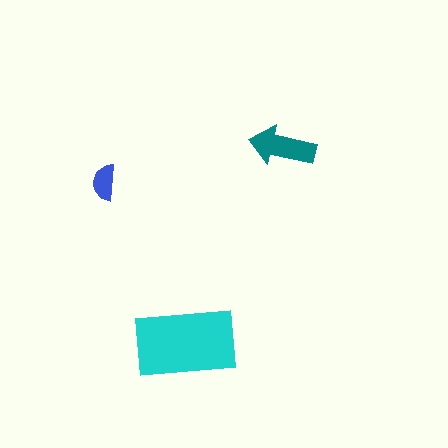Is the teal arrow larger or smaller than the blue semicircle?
Larger.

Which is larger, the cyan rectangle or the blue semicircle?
The cyan rectangle.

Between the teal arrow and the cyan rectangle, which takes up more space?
The cyan rectangle.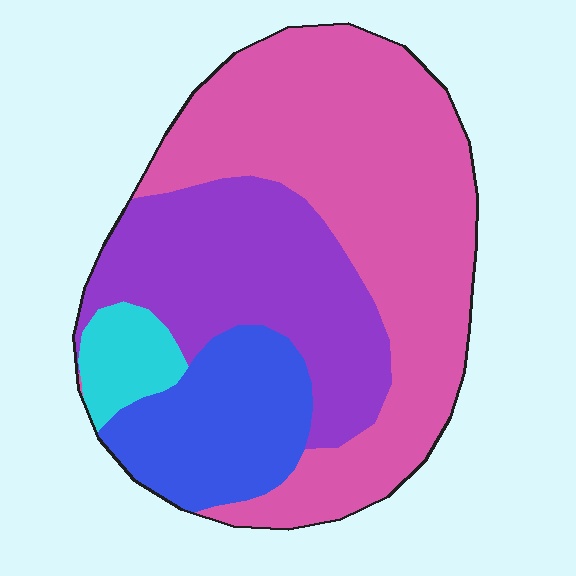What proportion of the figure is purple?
Purple covers about 30% of the figure.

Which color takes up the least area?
Cyan, at roughly 5%.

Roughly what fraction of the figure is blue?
Blue covers 17% of the figure.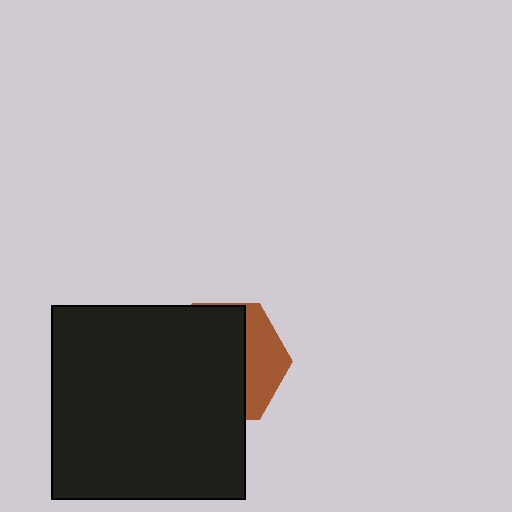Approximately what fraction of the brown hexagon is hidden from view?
Roughly 68% of the brown hexagon is hidden behind the black square.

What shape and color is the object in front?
The object in front is a black square.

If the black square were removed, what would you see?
You would see the complete brown hexagon.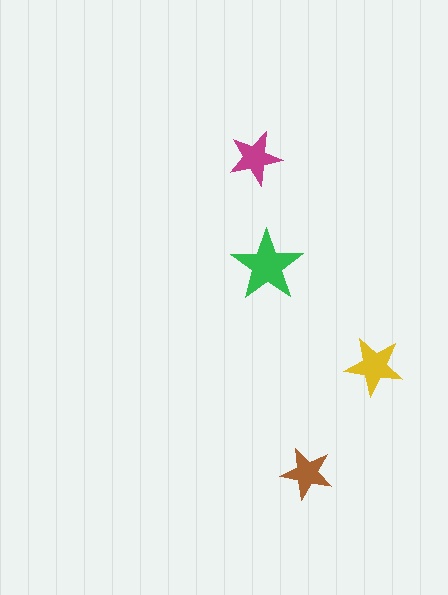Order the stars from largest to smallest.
the green one, the yellow one, the magenta one, the brown one.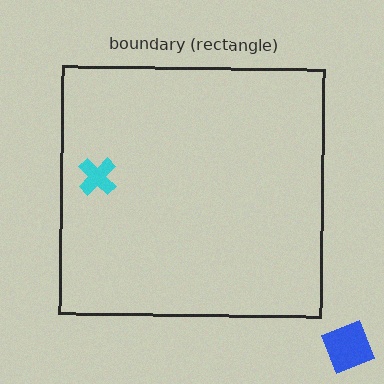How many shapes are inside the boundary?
1 inside, 1 outside.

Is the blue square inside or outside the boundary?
Outside.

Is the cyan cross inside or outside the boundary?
Inside.